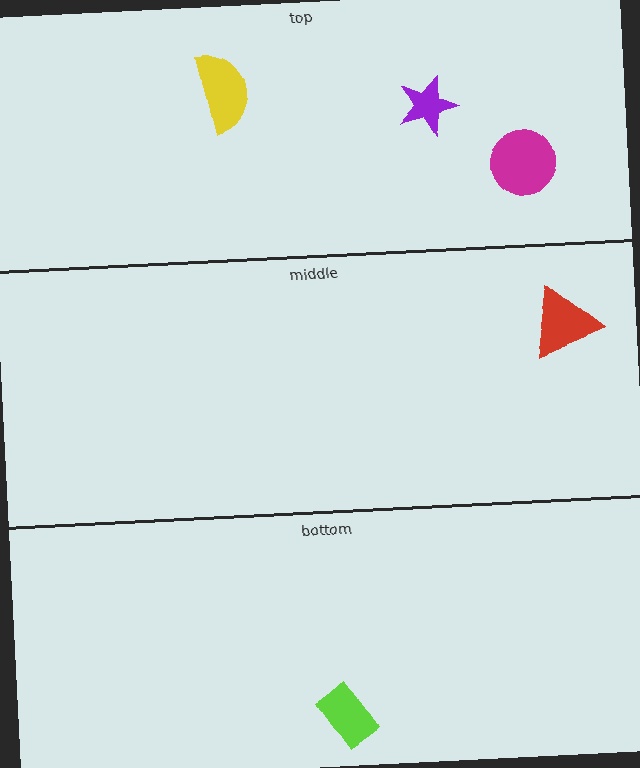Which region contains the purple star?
The top region.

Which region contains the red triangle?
The middle region.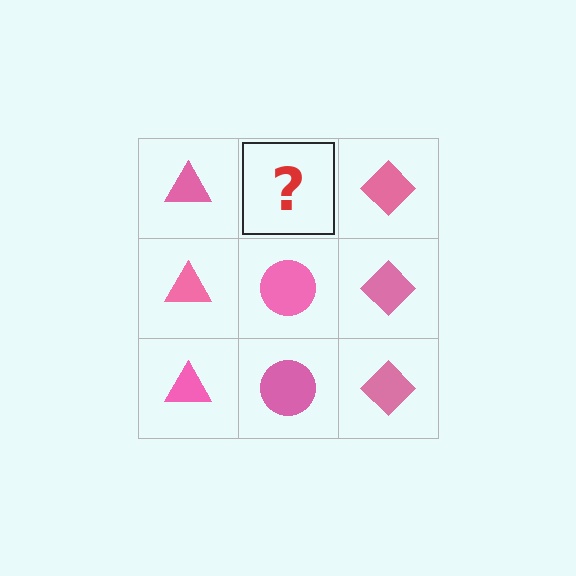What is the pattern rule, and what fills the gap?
The rule is that each column has a consistent shape. The gap should be filled with a pink circle.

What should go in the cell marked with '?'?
The missing cell should contain a pink circle.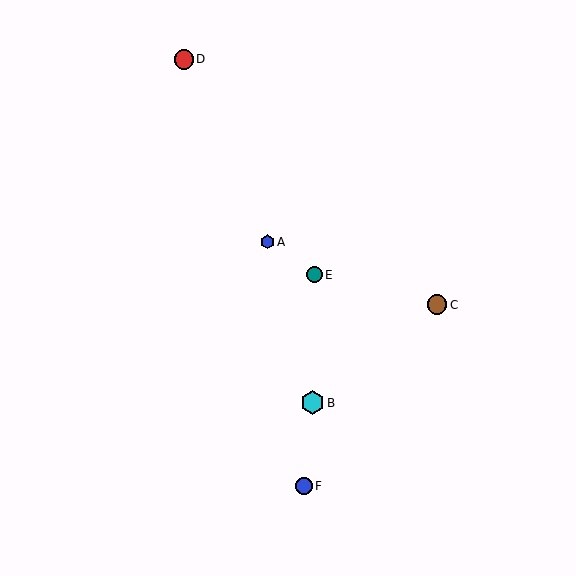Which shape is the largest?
The cyan hexagon (labeled B) is the largest.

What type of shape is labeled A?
Shape A is a blue hexagon.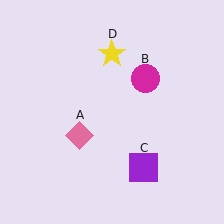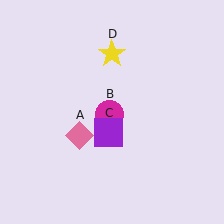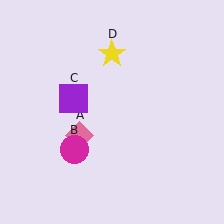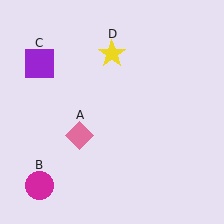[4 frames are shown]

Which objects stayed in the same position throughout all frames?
Pink diamond (object A) and yellow star (object D) remained stationary.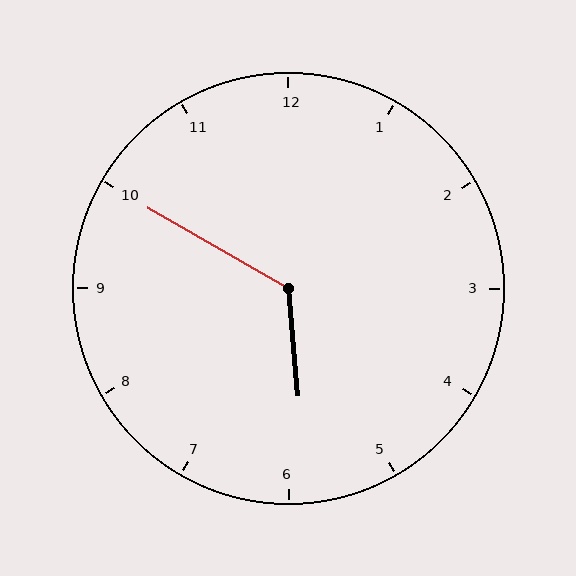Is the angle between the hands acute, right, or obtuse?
It is obtuse.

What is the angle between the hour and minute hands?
Approximately 125 degrees.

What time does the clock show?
5:50.